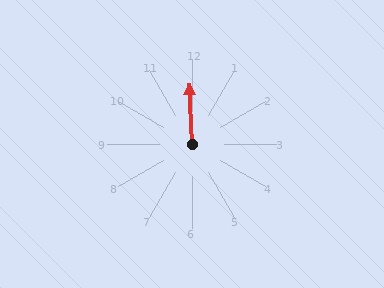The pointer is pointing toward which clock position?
Roughly 12 o'clock.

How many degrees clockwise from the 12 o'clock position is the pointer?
Approximately 357 degrees.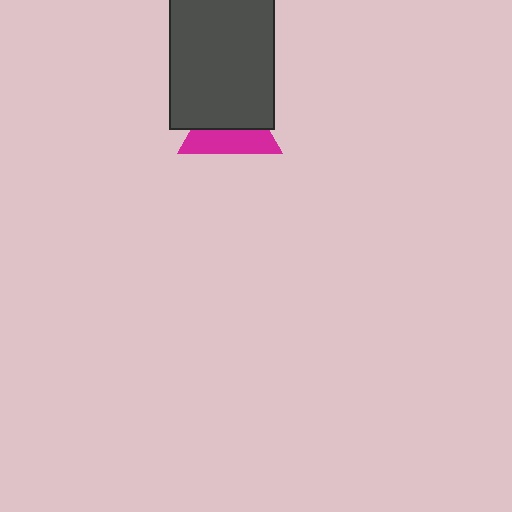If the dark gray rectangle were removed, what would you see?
You would see the complete magenta triangle.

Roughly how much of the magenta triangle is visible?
About half of it is visible (roughly 45%).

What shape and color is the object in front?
The object in front is a dark gray rectangle.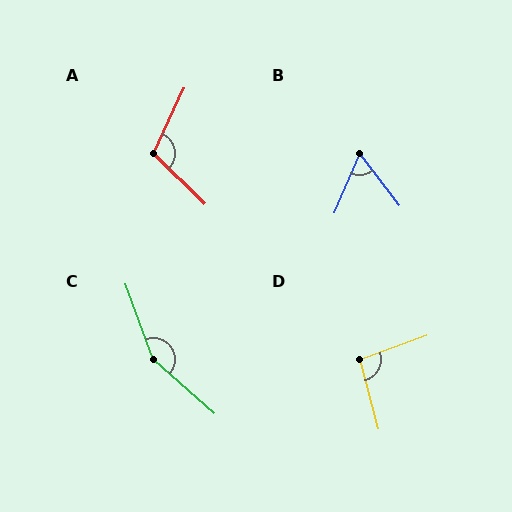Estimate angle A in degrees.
Approximately 110 degrees.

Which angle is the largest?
C, at approximately 152 degrees.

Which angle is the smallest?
B, at approximately 61 degrees.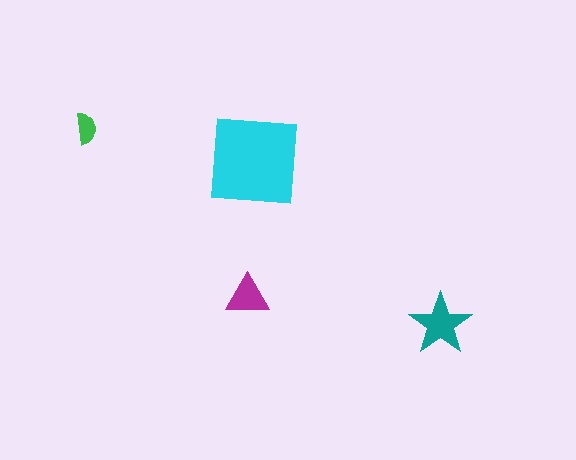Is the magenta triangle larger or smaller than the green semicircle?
Larger.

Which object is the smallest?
The green semicircle.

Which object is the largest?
The cyan square.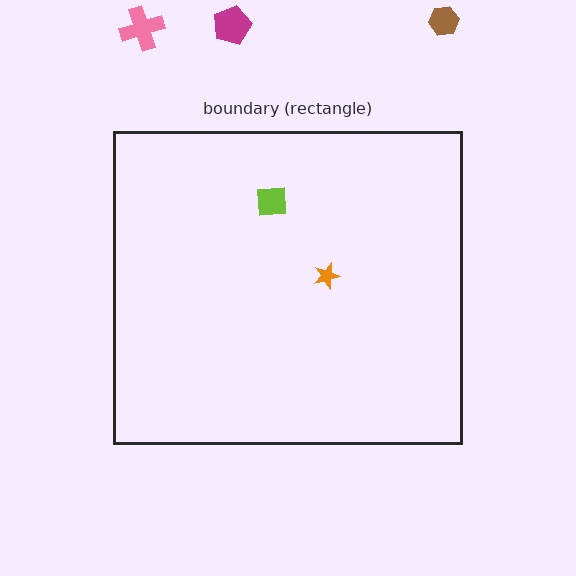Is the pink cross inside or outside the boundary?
Outside.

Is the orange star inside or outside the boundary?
Inside.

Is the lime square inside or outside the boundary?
Inside.